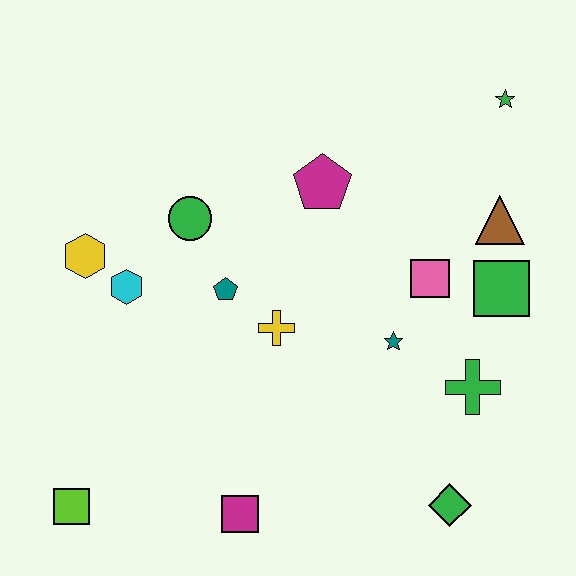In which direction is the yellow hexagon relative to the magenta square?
The yellow hexagon is above the magenta square.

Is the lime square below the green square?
Yes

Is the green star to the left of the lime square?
No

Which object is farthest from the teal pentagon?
The green star is farthest from the teal pentagon.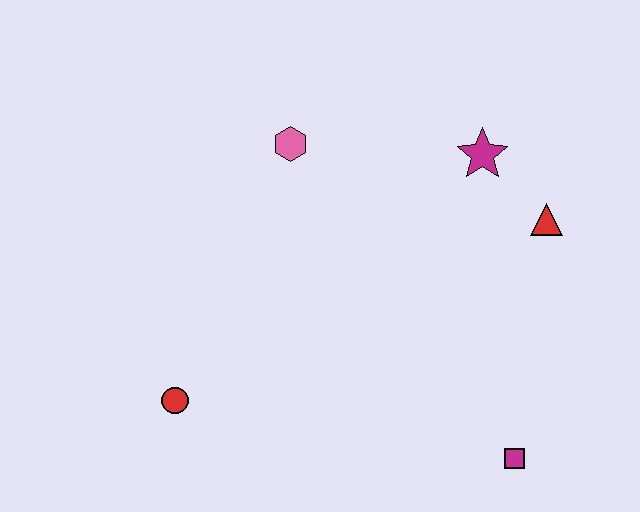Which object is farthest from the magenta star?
The red circle is farthest from the magenta star.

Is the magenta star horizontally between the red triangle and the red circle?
Yes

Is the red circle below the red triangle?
Yes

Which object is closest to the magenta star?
The red triangle is closest to the magenta star.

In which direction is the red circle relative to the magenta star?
The red circle is to the left of the magenta star.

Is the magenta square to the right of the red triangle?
No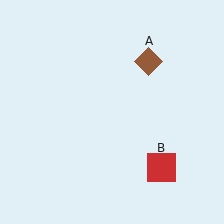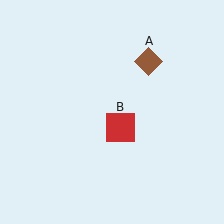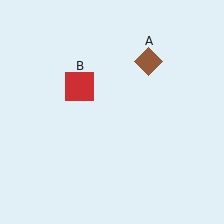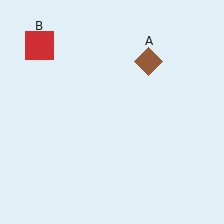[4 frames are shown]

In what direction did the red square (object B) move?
The red square (object B) moved up and to the left.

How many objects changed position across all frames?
1 object changed position: red square (object B).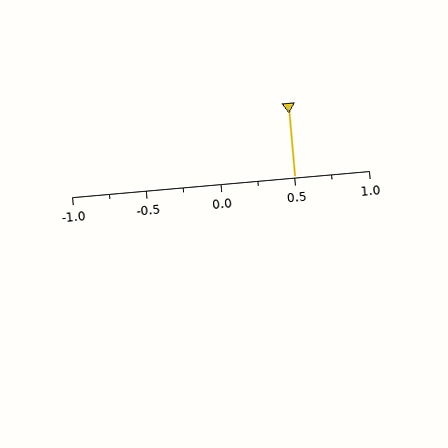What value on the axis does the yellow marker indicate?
The marker indicates approximately 0.5.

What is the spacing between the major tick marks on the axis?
The major ticks are spaced 0.5 apart.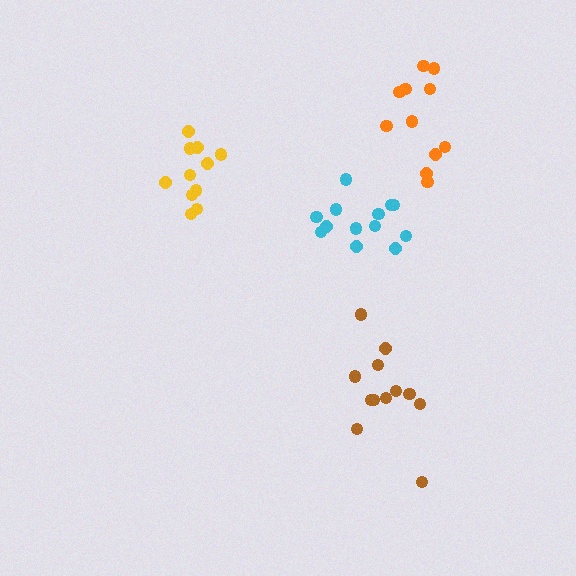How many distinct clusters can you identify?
There are 4 distinct clusters.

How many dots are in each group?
Group 1: 13 dots, Group 2: 11 dots, Group 3: 12 dots, Group 4: 11 dots (47 total).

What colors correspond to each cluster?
The clusters are colored: cyan, orange, brown, yellow.